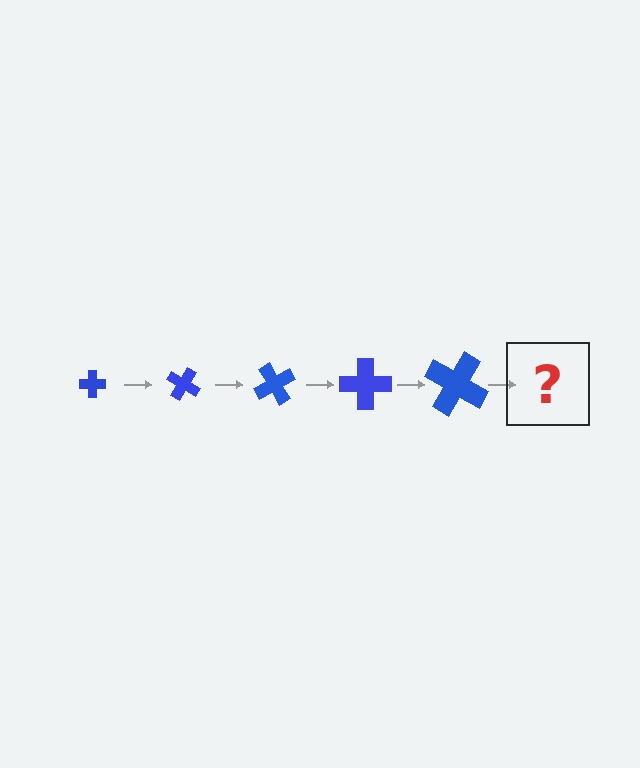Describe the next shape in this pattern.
It should be a cross, larger than the previous one and rotated 150 degrees from the start.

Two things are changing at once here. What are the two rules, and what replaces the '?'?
The two rules are that the cross grows larger each step and it rotates 30 degrees each step. The '?' should be a cross, larger than the previous one and rotated 150 degrees from the start.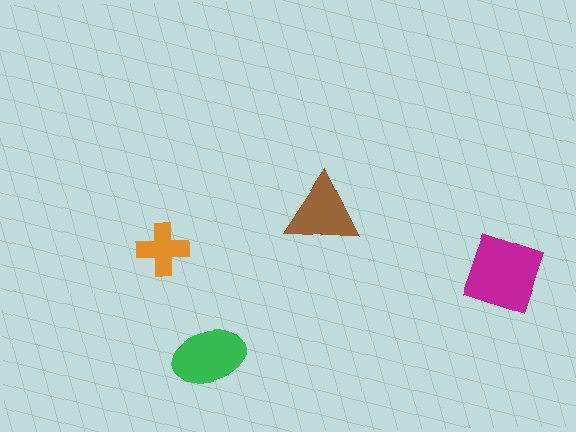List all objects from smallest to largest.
The orange cross, the brown triangle, the green ellipse, the magenta square.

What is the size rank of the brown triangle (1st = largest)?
3rd.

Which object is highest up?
The brown triangle is topmost.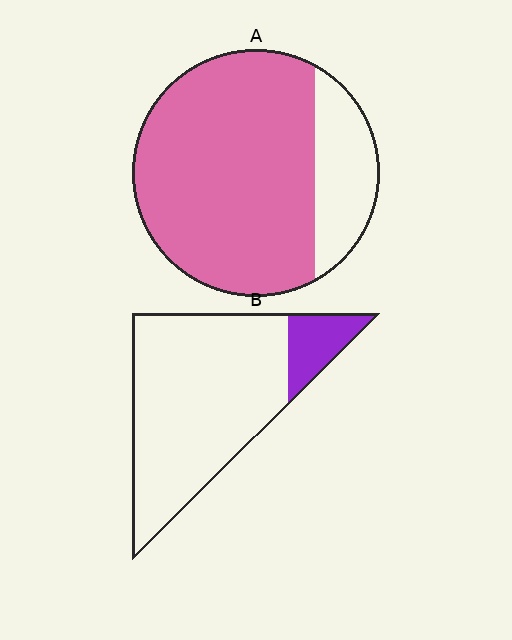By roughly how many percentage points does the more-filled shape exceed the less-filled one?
By roughly 65 percentage points (A over B).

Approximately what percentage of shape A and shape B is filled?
A is approximately 80% and B is approximately 15%.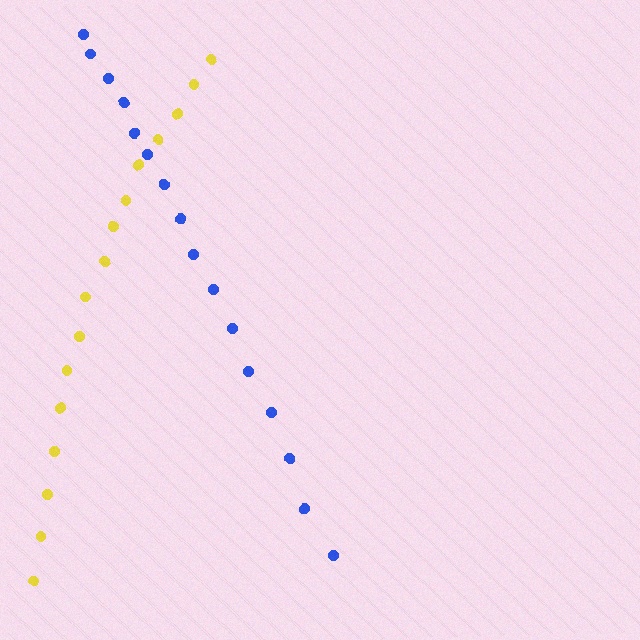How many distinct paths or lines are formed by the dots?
There are 2 distinct paths.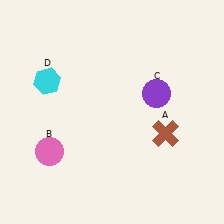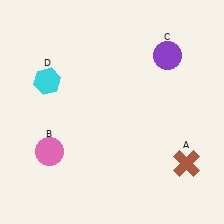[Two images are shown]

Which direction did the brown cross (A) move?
The brown cross (A) moved down.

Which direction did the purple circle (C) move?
The purple circle (C) moved up.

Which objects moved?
The objects that moved are: the brown cross (A), the purple circle (C).